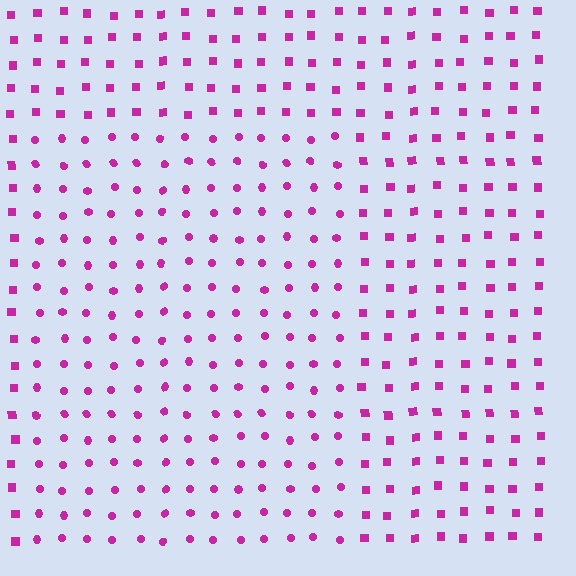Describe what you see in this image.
The image is filled with small magenta elements arranged in a uniform grid. A rectangle-shaped region contains circles, while the surrounding area contains squares. The boundary is defined purely by the change in element shape.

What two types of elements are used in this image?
The image uses circles inside the rectangle region and squares outside it.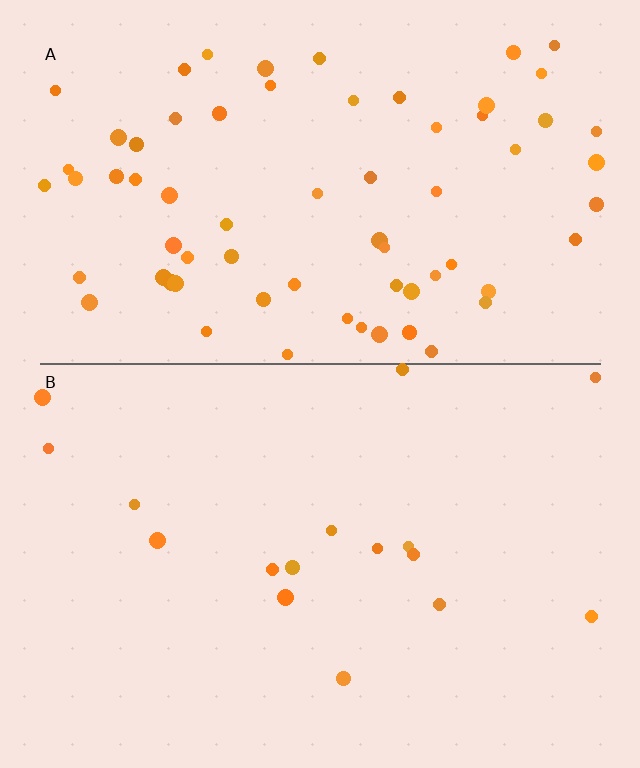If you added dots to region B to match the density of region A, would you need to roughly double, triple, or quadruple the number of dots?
Approximately quadruple.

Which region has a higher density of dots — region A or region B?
A (the top).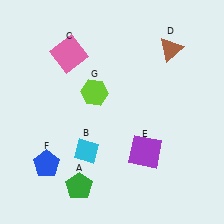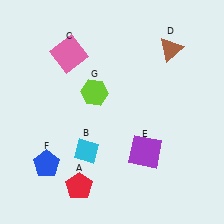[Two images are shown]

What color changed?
The pentagon (A) changed from green in Image 1 to red in Image 2.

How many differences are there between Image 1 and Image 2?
There is 1 difference between the two images.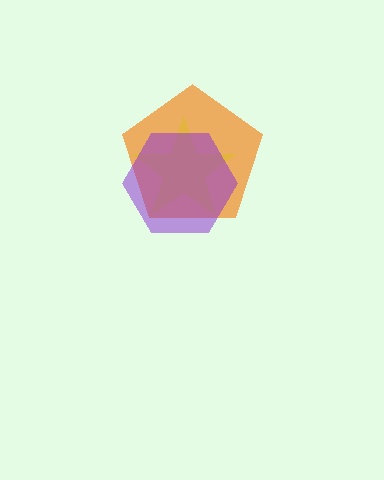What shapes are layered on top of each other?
The layered shapes are: an orange pentagon, a yellow star, a purple hexagon.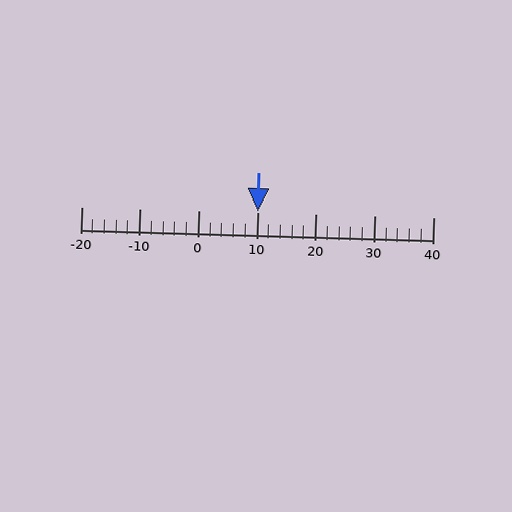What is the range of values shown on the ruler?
The ruler shows values from -20 to 40.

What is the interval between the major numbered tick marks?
The major tick marks are spaced 10 units apart.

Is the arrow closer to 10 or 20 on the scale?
The arrow is closer to 10.